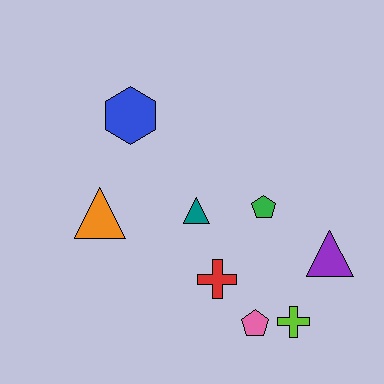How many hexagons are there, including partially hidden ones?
There is 1 hexagon.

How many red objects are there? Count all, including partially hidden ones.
There is 1 red object.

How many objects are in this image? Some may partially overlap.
There are 8 objects.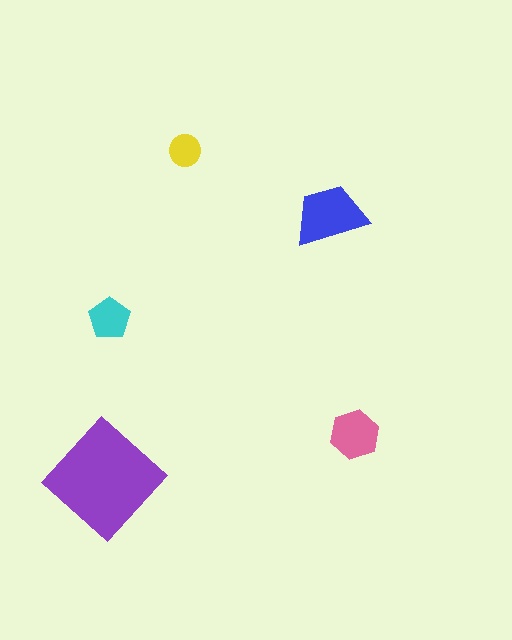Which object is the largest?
The purple diamond.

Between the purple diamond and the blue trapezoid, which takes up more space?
The purple diamond.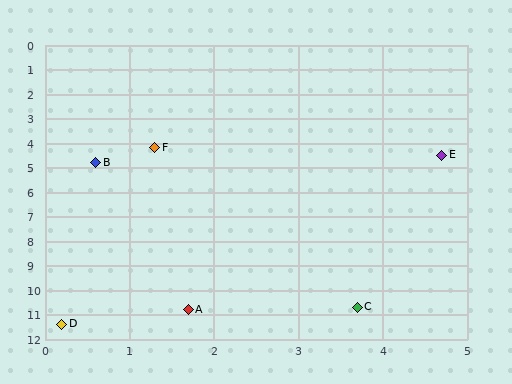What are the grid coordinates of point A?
Point A is at approximately (1.7, 10.8).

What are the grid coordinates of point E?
Point E is at approximately (4.7, 4.5).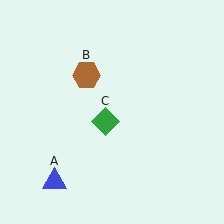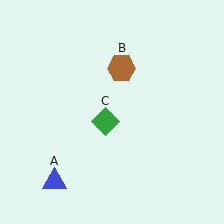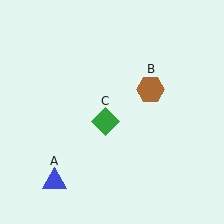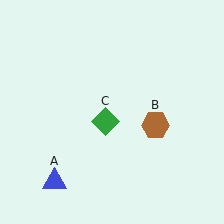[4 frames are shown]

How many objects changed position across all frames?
1 object changed position: brown hexagon (object B).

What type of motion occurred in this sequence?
The brown hexagon (object B) rotated clockwise around the center of the scene.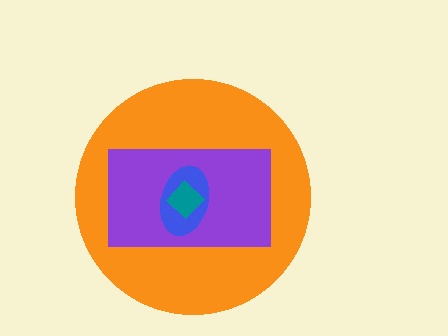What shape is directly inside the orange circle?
The purple rectangle.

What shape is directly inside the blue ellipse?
The teal diamond.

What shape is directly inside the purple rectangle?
The blue ellipse.